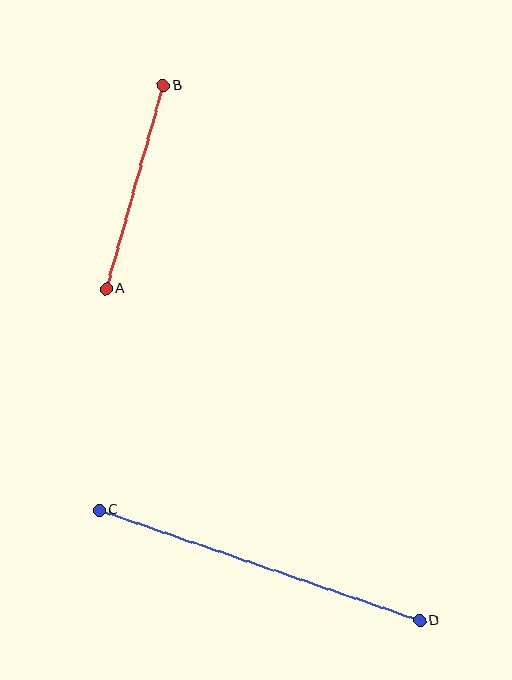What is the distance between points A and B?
The distance is approximately 211 pixels.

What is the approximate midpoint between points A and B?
The midpoint is at approximately (135, 187) pixels.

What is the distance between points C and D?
The distance is approximately 339 pixels.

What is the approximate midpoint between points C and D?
The midpoint is at approximately (259, 565) pixels.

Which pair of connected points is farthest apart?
Points C and D are farthest apart.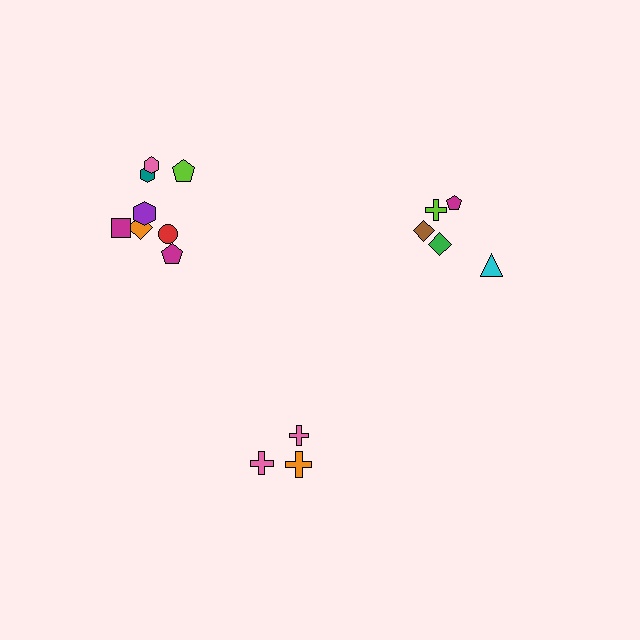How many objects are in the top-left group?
There are 8 objects.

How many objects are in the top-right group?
There are 5 objects.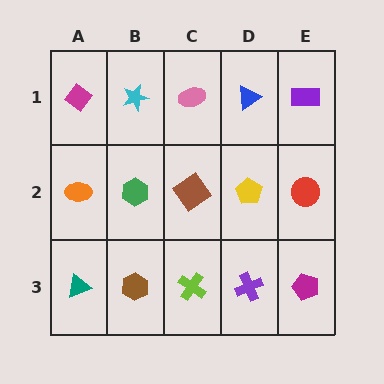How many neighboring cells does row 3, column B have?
3.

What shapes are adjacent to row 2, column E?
A purple rectangle (row 1, column E), a magenta pentagon (row 3, column E), a yellow pentagon (row 2, column D).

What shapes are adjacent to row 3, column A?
An orange ellipse (row 2, column A), a brown hexagon (row 3, column B).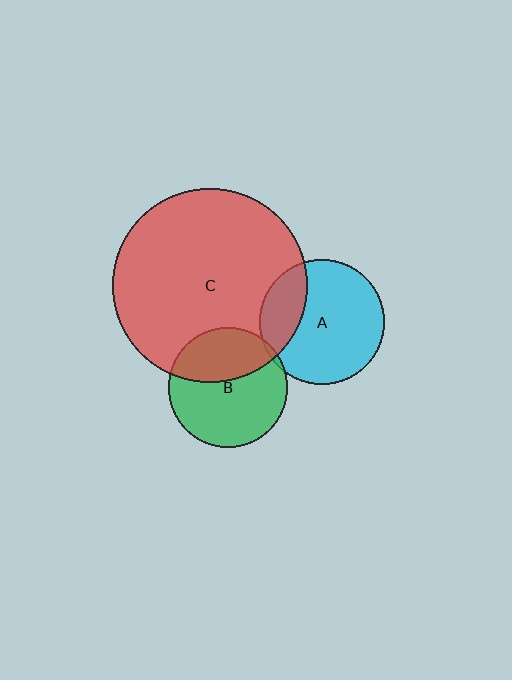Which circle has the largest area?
Circle C (red).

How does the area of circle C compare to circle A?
Approximately 2.4 times.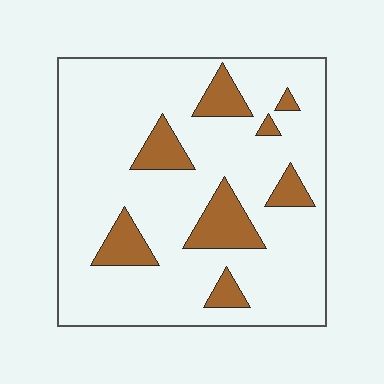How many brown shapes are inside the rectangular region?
8.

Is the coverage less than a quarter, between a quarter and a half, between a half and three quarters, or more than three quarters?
Less than a quarter.